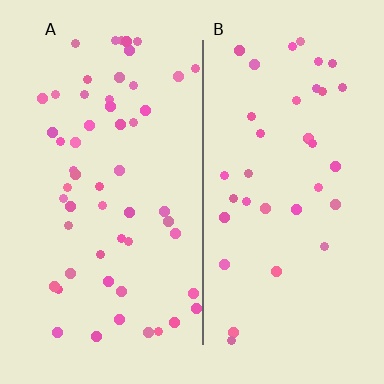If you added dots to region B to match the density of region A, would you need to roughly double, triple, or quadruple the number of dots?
Approximately double.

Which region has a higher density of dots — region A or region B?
A (the left).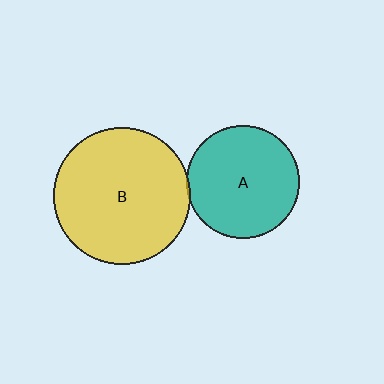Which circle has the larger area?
Circle B (yellow).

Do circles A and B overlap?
Yes.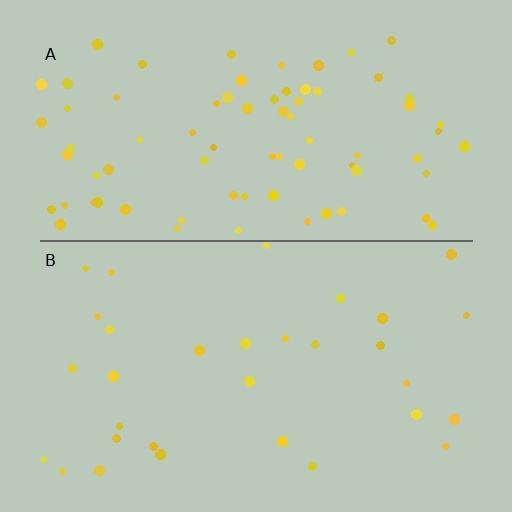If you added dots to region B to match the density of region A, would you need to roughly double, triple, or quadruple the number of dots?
Approximately double.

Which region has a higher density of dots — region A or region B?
A (the top).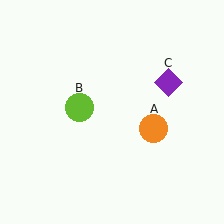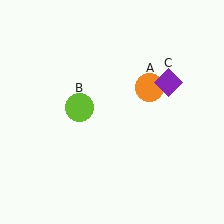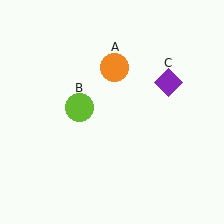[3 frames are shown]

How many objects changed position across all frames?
1 object changed position: orange circle (object A).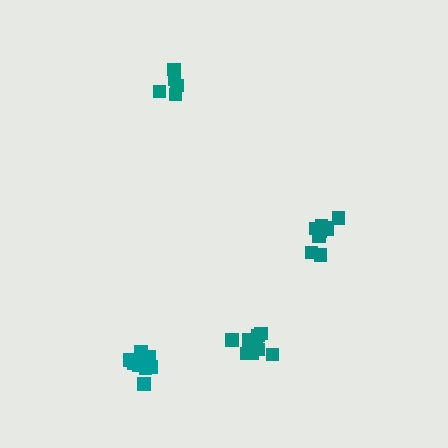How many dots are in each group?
Group 1: 11 dots, Group 2: 9 dots, Group 3: 5 dots, Group 4: 9 dots (34 total).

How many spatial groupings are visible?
There are 4 spatial groupings.